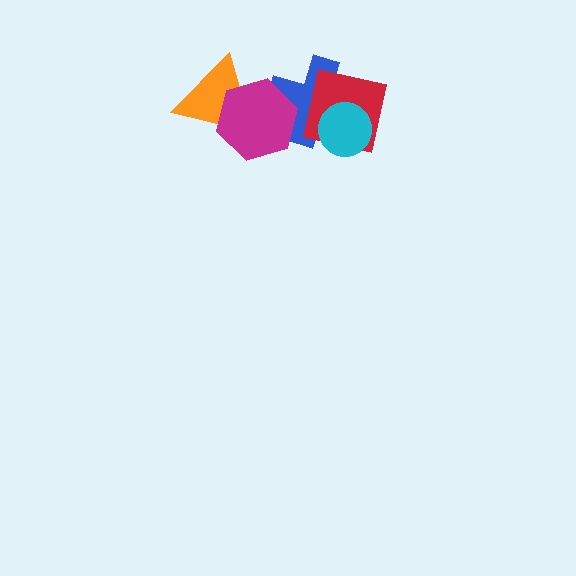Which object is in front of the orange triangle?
The magenta hexagon is in front of the orange triangle.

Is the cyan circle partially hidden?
No, no other shape covers it.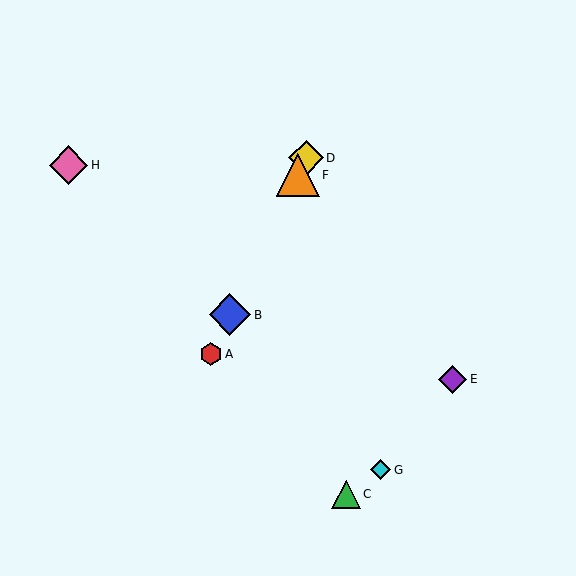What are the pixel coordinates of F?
Object F is at (298, 175).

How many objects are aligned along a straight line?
4 objects (A, B, D, F) are aligned along a straight line.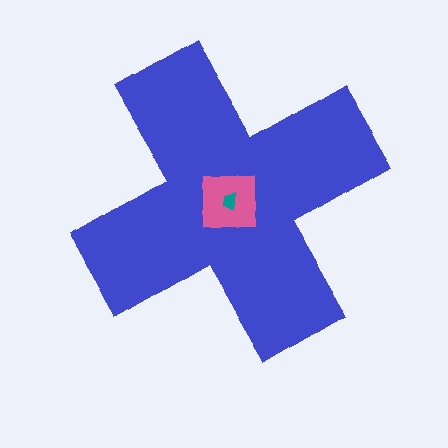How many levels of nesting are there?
3.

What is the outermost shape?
The blue cross.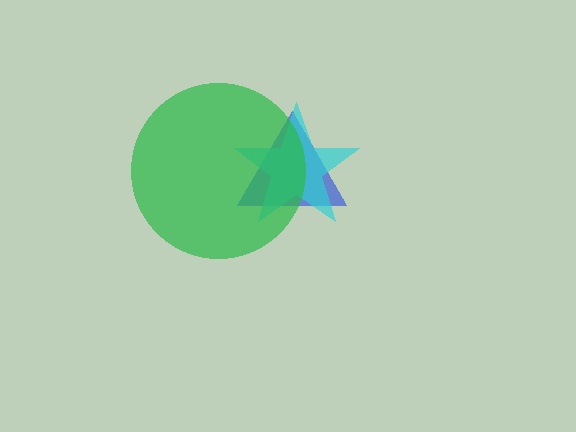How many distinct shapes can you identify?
There are 3 distinct shapes: a blue triangle, a cyan star, a green circle.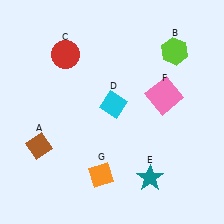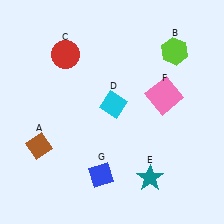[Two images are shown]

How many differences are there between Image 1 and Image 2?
There is 1 difference between the two images.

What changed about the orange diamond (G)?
In Image 1, G is orange. In Image 2, it changed to blue.